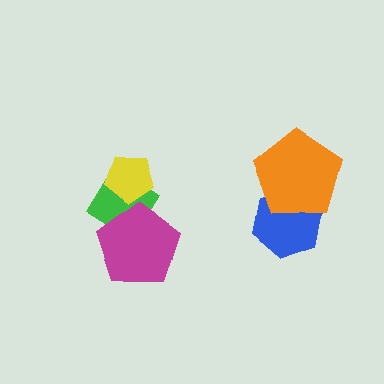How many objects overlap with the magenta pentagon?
1 object overlaps with the magenta pentagon.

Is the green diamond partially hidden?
Yes, it is partially covered by another shape.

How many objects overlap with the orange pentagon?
1 object overlaps with the orange pentagon.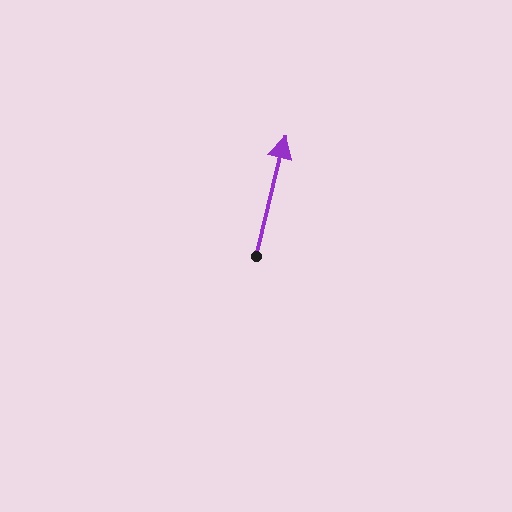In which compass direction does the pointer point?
North.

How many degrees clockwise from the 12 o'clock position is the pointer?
Approximately 14 degrees.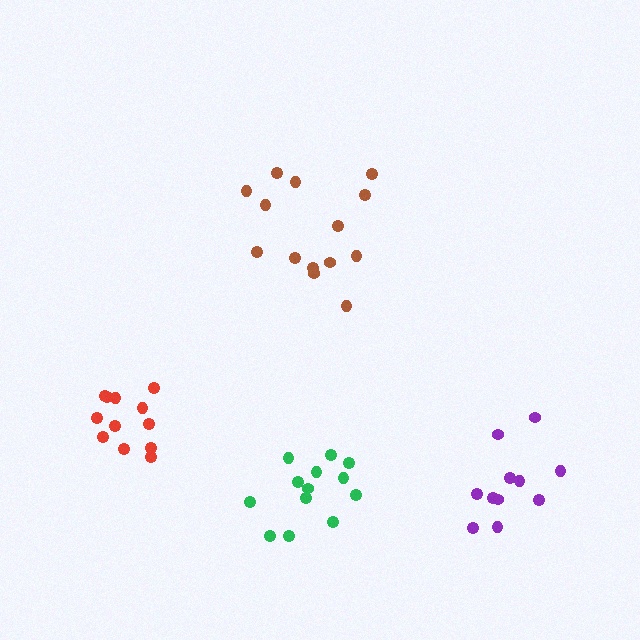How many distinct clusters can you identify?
There are 4 distinct clusters.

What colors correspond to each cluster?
The clusters are colored: green, purple, red, brown.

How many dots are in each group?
Group 1: 13 dots, Group 2: 11 dots, Group 3: 12 dots, Group 4: 14 dots (50 total).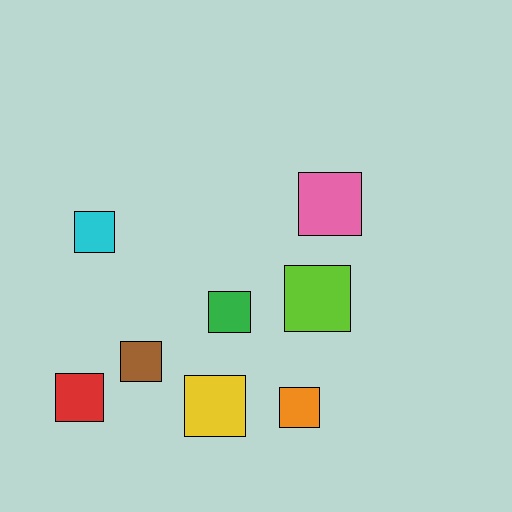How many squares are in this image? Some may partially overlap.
There are 8 squares.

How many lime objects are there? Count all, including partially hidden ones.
There is 1 lime object.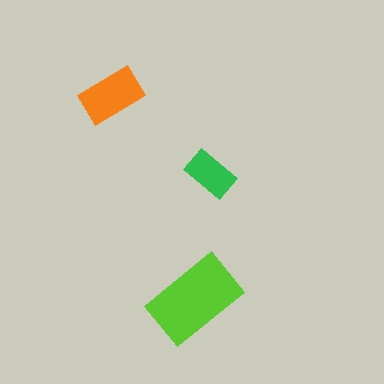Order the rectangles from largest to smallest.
the lime one, the orange one, the green one.